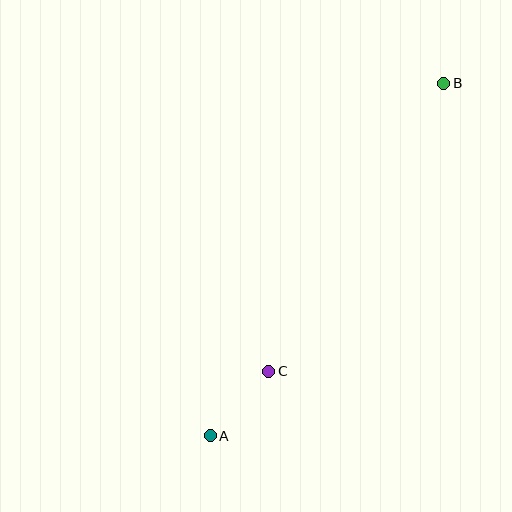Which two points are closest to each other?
Points A and C are closest to each other.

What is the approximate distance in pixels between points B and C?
The distance between B and C is approximately 337 pixels.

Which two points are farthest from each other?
Points A and B are farthest from each other.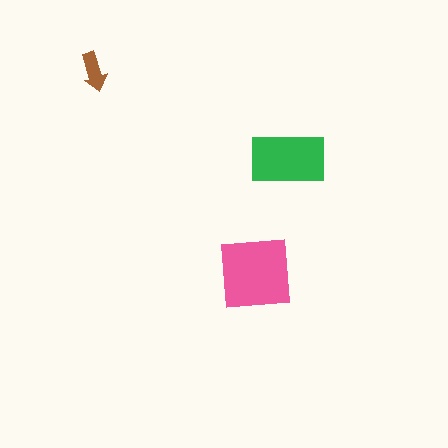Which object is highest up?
The brown arrow is topmost.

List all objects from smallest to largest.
The brown arrow, the green rectangle, the pink square.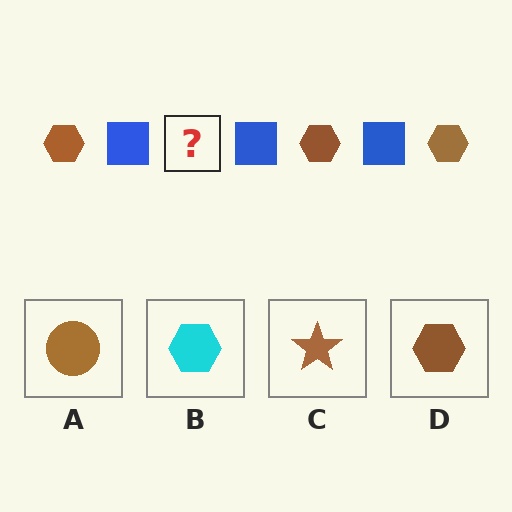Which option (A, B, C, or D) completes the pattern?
D.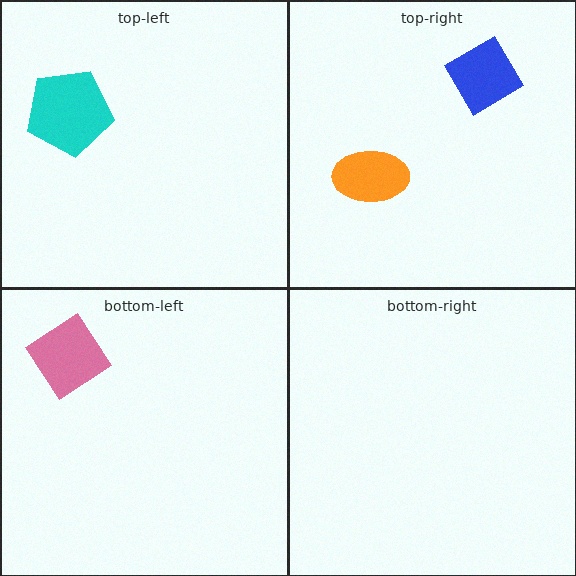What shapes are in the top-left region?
The cyan pentagon.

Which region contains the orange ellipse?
The top-right region.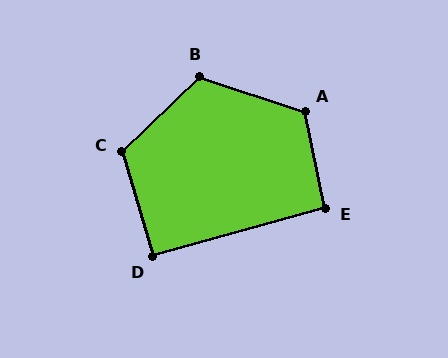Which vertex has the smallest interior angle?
D, at approximately 91 degrees.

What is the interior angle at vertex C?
Approximately 118 degrees (obtuse).